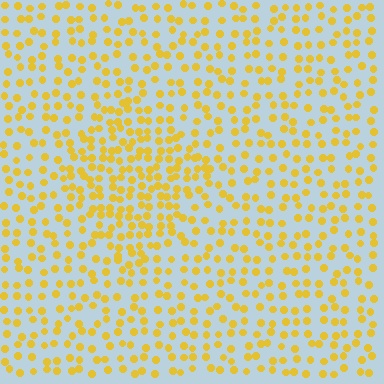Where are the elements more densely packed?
The elements are more densely packed inside the diamond boundary.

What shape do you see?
I see a diamond.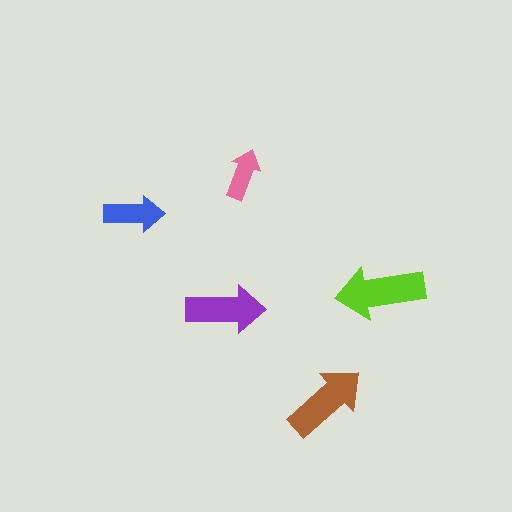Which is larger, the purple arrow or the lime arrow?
The lime one.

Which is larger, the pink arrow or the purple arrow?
The purple one.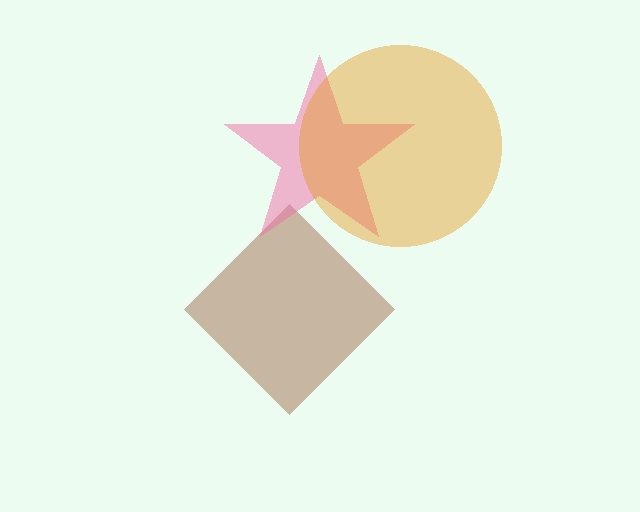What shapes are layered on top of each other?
The layered shapes are: a brown diamond, a pink star, an orange circle.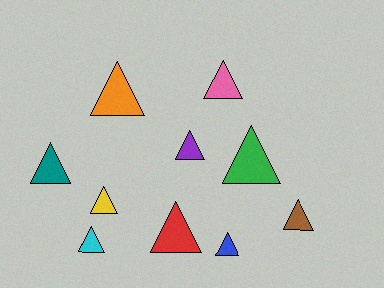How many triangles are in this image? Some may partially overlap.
There are 10 triangles.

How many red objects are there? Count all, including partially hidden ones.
There is 1 red object.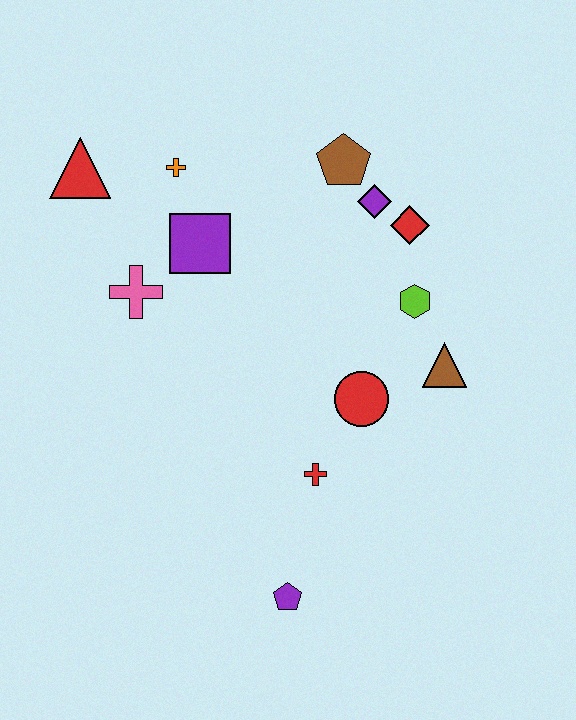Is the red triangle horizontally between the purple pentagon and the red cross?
No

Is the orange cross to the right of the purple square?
No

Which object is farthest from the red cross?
The red triangle is farthest from the red cross.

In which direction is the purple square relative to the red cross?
The purple square is above the red cross.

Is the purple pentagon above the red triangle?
No